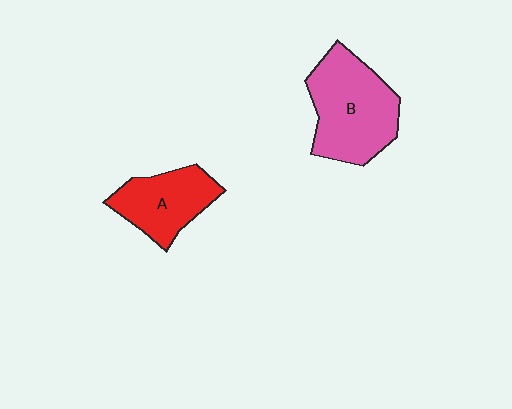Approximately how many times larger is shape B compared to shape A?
Approximately 1.5 times.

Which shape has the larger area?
Shape B (pink).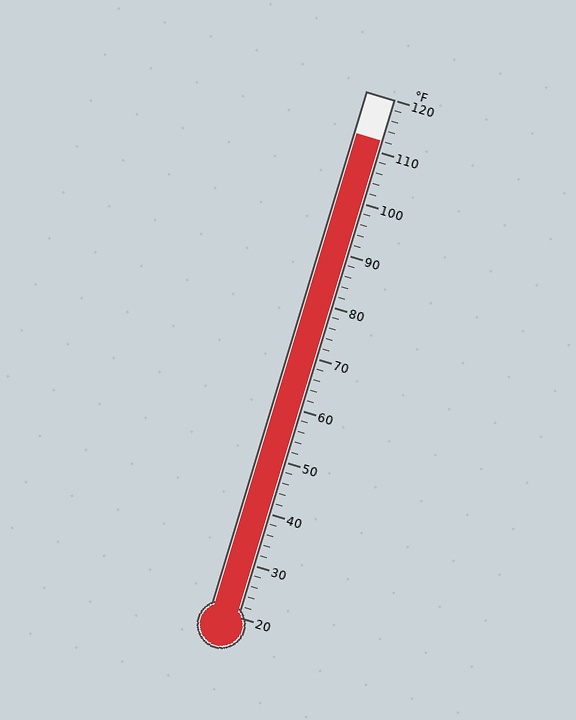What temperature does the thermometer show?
The thermometer shows approximately 112°F.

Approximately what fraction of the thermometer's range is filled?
The thermometer is filled to approximately 90% of its range.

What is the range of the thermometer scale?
The thermometer scale ranges from 20°F to 120°F.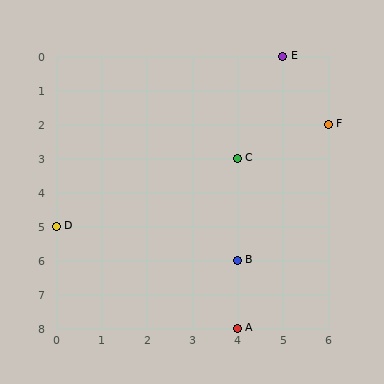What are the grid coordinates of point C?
Point C is at grid coordinates (4, 3).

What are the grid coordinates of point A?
Point A is at grid coordinates (4, 8).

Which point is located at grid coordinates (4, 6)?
Point B is at (4, 6).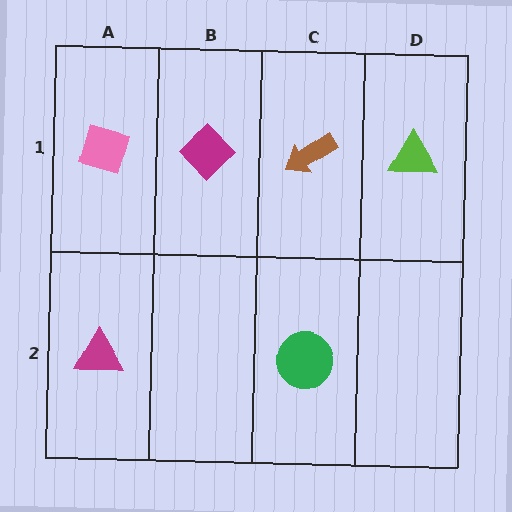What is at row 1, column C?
A brown arrow.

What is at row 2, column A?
A magenta triangle.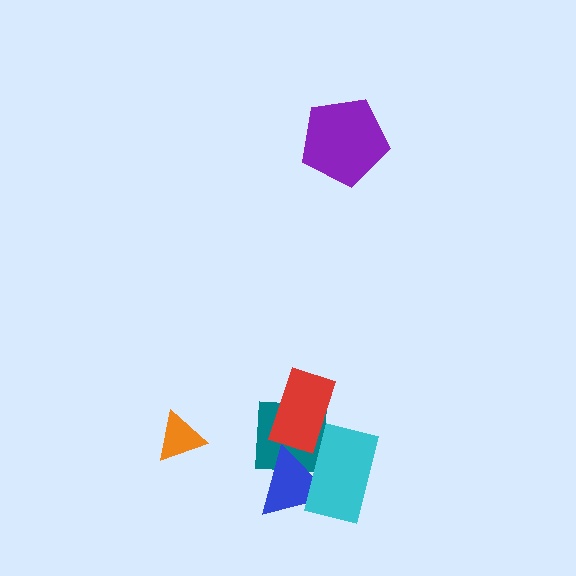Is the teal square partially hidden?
Yes, it is partially covered by another shape.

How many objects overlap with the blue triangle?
2 objects overlap with the blue triangle.